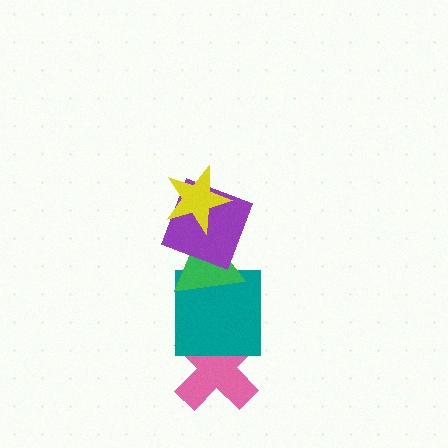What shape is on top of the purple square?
The yellow star is on top of the purple square.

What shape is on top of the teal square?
The green triangle is on top of the teal square.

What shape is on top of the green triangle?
The purple square is on top of the green triangle.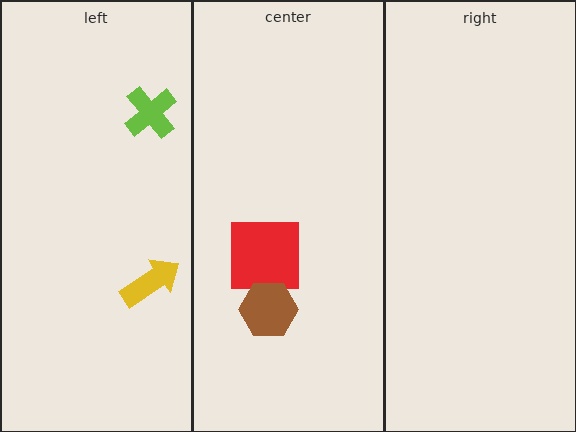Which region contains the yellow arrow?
The left region.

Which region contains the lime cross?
The left region.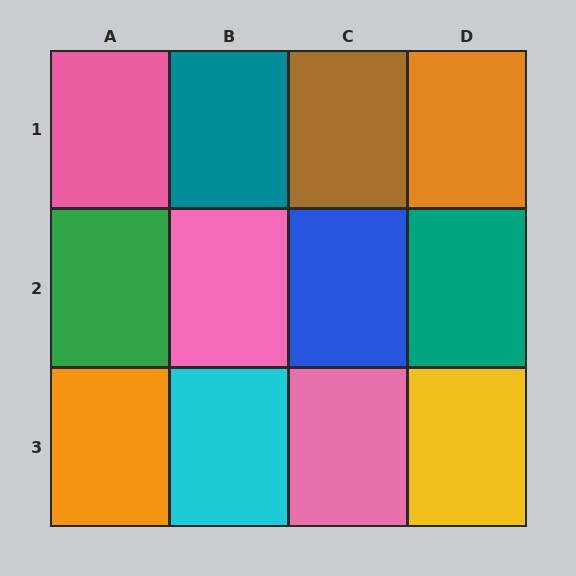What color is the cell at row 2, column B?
Pink.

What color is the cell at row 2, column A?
Green.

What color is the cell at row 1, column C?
Brown.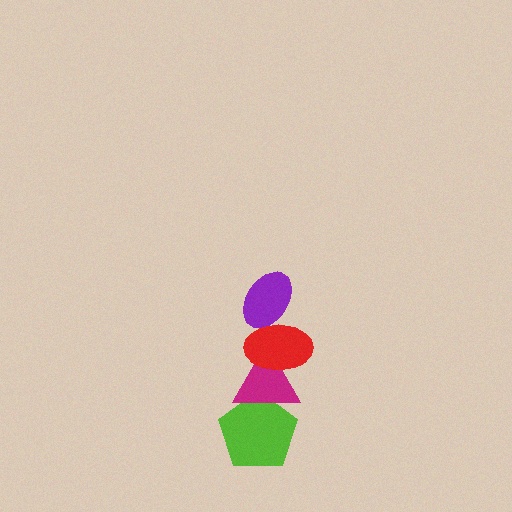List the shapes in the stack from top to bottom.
From top to bottom: the purple ellipse, the red ellipse, the magenta triangle, the lime pentagon.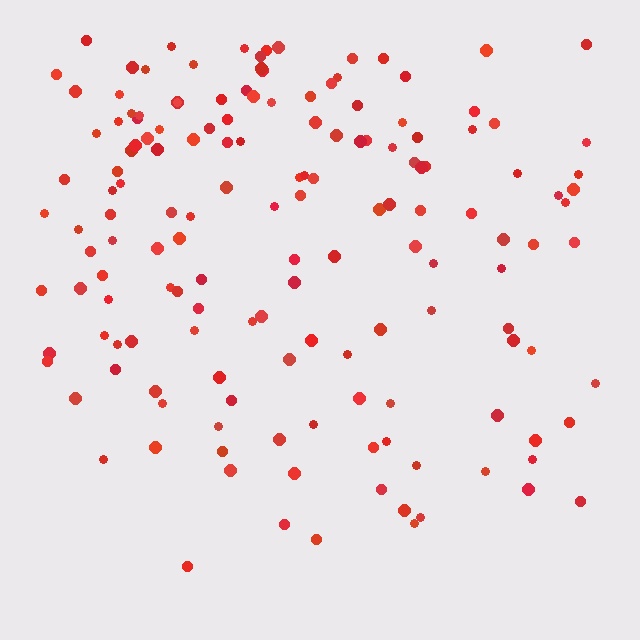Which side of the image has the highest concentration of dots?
The top.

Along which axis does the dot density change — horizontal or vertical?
Vertical.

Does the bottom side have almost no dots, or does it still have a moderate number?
Still a moderate number, just noticeably fewer than the top.